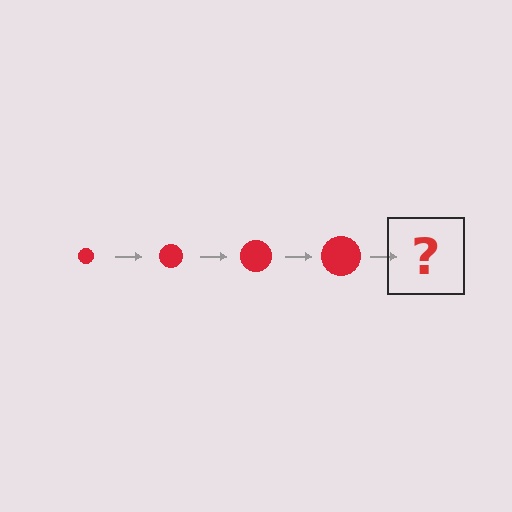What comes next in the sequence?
The next element should be a red circle, larger than the previous one.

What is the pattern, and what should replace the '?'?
The pattern is that the circle gets progressively larger each step. The '?' should be a red circle, larger than the previous one.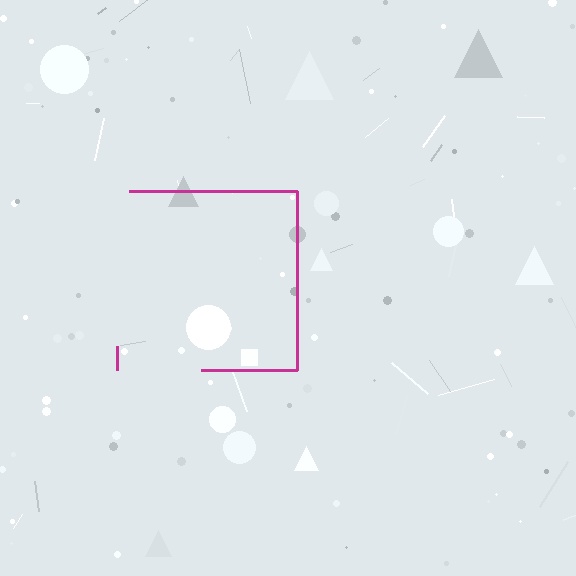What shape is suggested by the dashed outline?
The dashed outline suggests a square.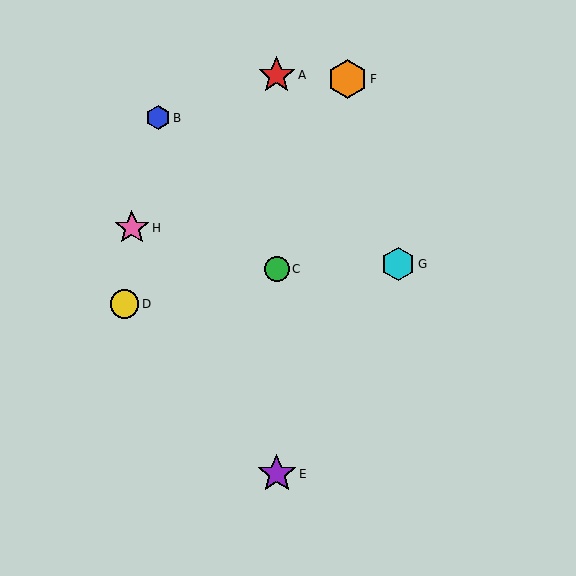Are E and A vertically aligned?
Yes, both are at x≈277.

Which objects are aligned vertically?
Objects A, C, E are aligned vertically.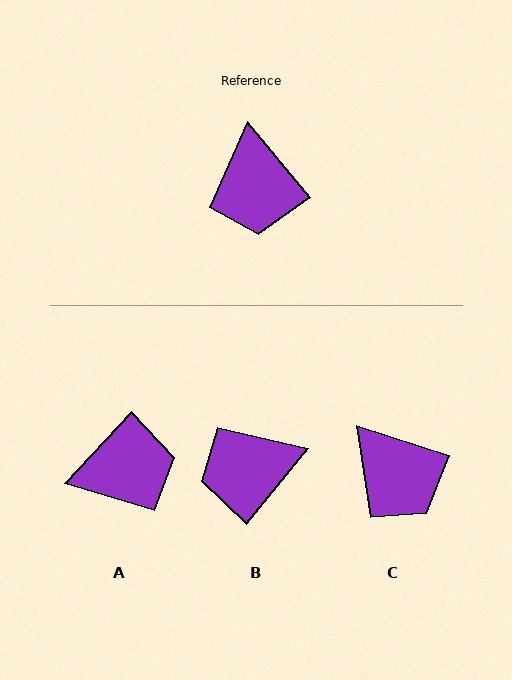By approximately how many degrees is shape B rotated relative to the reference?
Approximately 79 degrees clockwise.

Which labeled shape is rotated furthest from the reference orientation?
A, about 97 degrees away.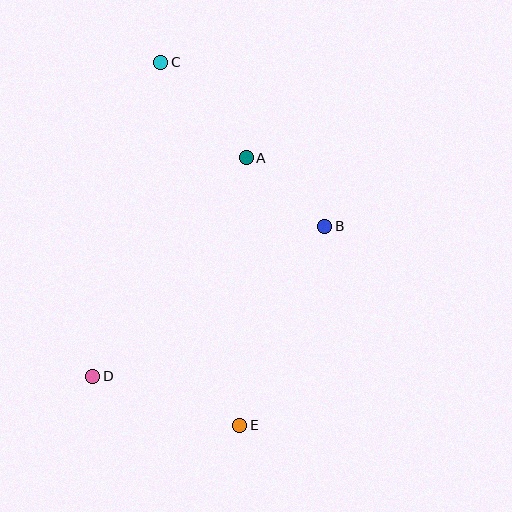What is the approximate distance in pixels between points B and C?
The distance between B and C is approximately 232 pixels.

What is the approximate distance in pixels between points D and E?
The distance between D and E is approximately 155 pixels.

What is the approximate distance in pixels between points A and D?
The distance between A and D is approximately 267 pixels.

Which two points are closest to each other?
Points A and B are closest to each other.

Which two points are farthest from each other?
Points C and E are farthest from each other.